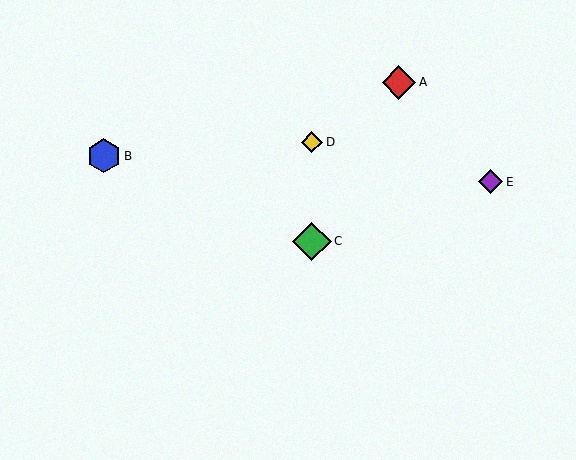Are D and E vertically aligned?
No, D is at x≈312 and E is at x≈491.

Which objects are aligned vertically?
Objects C, D are aligned vertically.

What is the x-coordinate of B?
Object B is at x≈104.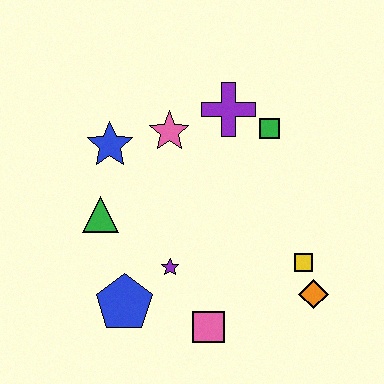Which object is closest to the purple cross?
The green square is closest to the purple cross.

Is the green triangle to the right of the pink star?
No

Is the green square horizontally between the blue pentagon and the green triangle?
No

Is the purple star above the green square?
No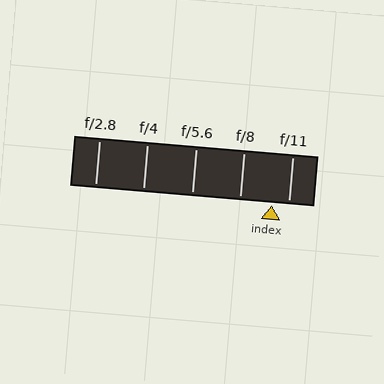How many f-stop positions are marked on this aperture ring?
There are 5 f-stop positions marked.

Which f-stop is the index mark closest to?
The index mark is closest to f/11.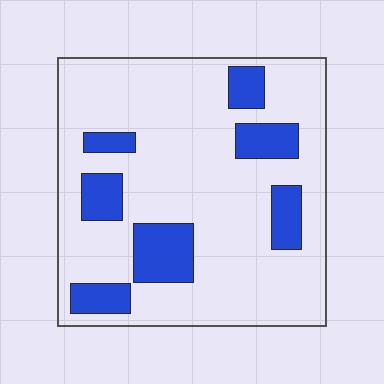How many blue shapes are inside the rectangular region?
7.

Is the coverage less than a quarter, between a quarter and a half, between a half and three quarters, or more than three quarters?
Less than a quarter.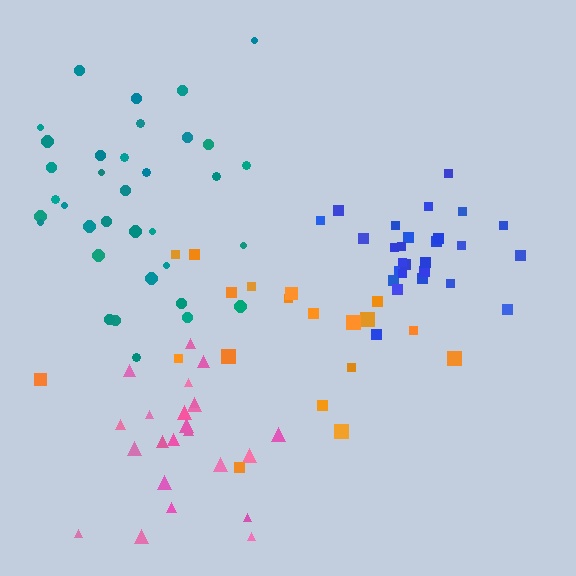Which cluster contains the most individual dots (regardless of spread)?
Teal (35).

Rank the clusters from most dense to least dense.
blue, pink, teal, orange.